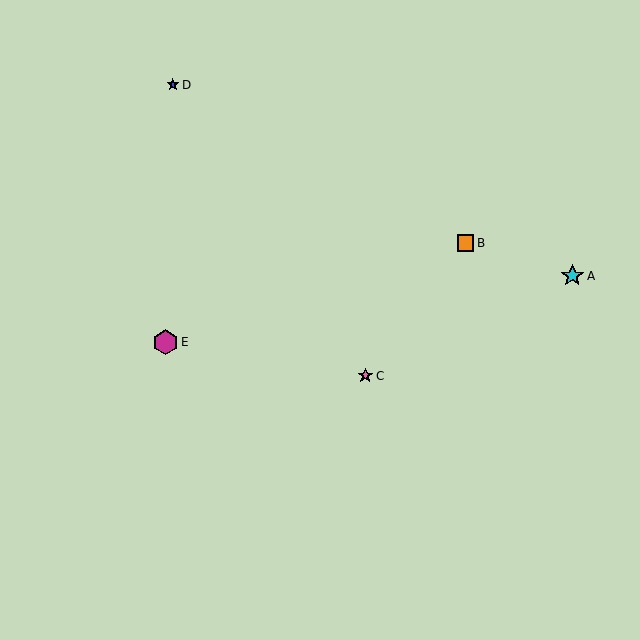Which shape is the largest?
The magenta hexagon (labeled E) is the largest.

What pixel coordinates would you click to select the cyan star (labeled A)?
Click at (572, 276) to select the cyan star A.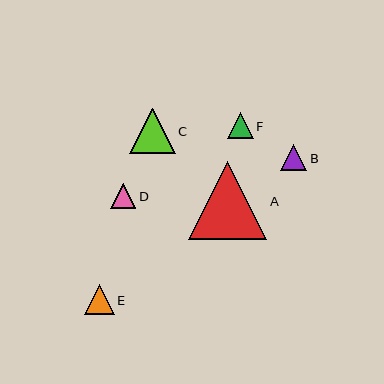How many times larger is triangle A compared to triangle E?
Triangle A is approximately 2.6 times the size of triangle E.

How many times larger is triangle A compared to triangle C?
Triangle A is approximately 1.7 times the size of triangle C.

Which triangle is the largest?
Triangle A is the largest with a size of approximately 78 pixels.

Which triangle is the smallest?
Triangle D is the smallest with a size of approximately 25 pixels.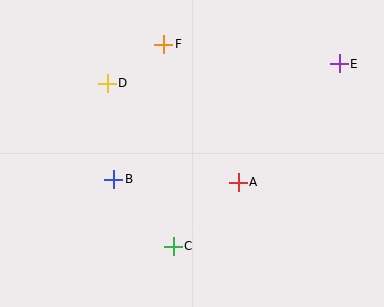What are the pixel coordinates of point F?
Point F is at (164, 44).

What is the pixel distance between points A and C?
The distance between A and C is 91 pixels.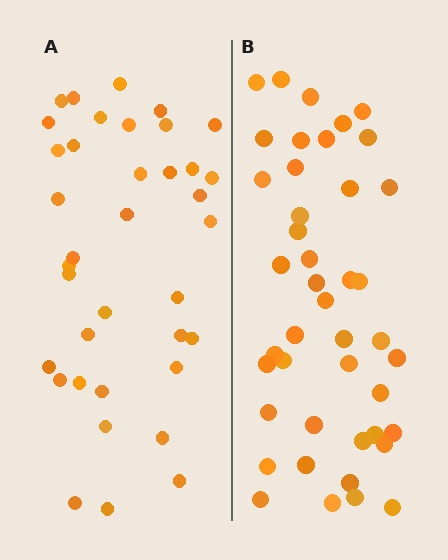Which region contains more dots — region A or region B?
Region B (the right region) has more dots.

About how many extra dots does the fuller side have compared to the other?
Region B has about 6 more dots than region A.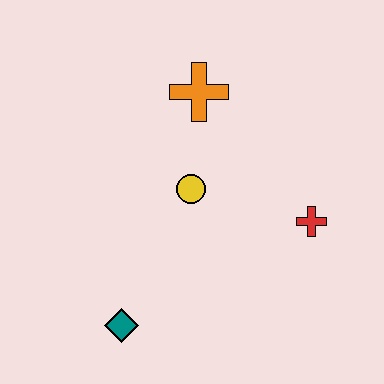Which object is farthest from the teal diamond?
The orange cross is farthest from the teal diamond.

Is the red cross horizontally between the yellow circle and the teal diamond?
No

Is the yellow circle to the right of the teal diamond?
Yes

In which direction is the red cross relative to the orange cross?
The red cross is below the orange cross.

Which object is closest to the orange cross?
The yellow circle is closest to the orange cross.